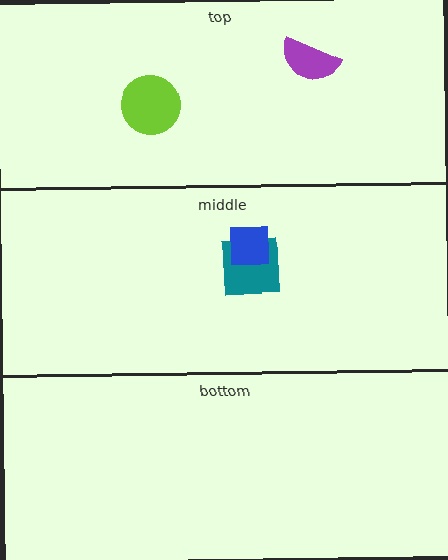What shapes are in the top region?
The lime circle, the purple semicircle.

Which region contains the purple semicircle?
The top region.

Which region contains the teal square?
The middle region.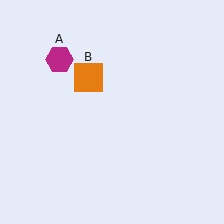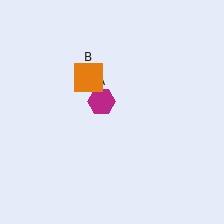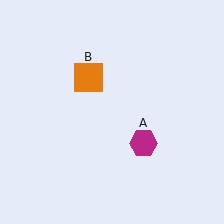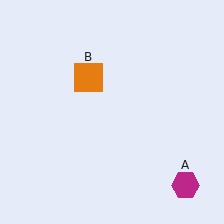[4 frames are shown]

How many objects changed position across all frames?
1 object changed position: magenta hexagon (object A).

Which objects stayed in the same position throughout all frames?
Orange square (object B) remained stationary.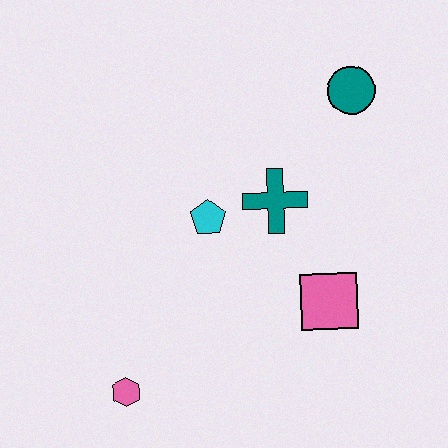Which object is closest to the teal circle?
The teal cross is closest to the teal circle.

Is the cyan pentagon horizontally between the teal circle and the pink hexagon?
Yes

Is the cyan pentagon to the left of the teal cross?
Yes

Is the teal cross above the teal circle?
No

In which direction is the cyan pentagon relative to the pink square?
The cyan pentagon is to the left of the pink square.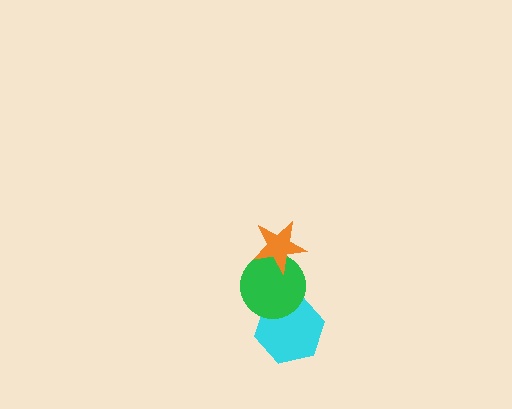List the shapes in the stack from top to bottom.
From top to bottom: the orange star, the green circle, the cyan hexagon.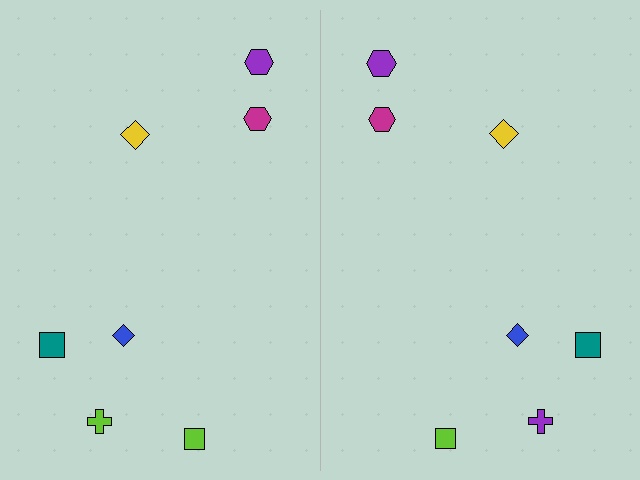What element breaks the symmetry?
The purple cross on the right side breaks the symmetry — its mirror counterpart is lime.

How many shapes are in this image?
There are 14 shapes in this image.